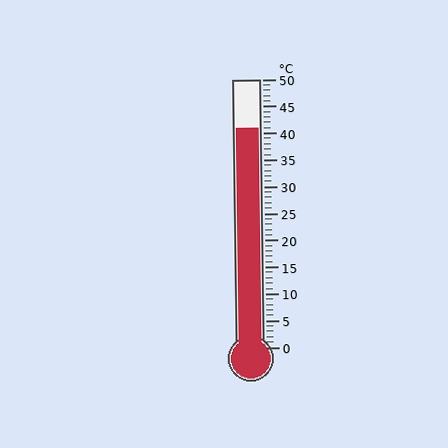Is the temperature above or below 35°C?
The temperature is above 35°C.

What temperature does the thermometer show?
The thermometer shows approximately 41°C.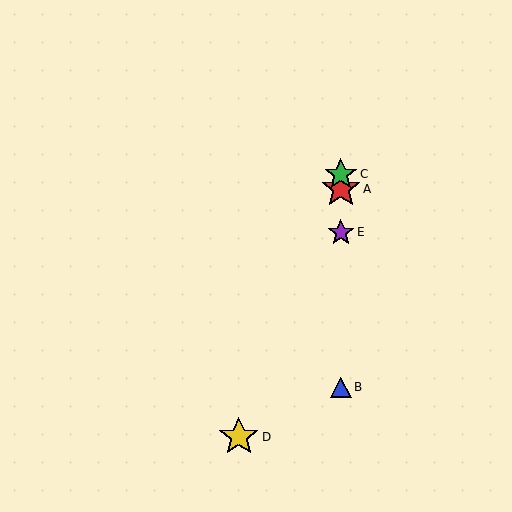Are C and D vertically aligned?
No, C is at x≈341 and D is at x≈239.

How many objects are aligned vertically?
4 objects (A, B, C, E) are aligned vertically.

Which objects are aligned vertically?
Objects A, B, C, E are aligned vertically.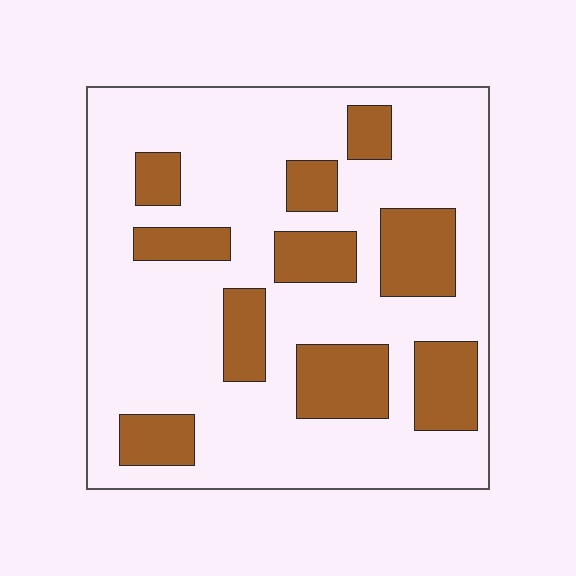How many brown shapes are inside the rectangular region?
10.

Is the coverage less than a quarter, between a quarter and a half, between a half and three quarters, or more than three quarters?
Between a quarter and a half.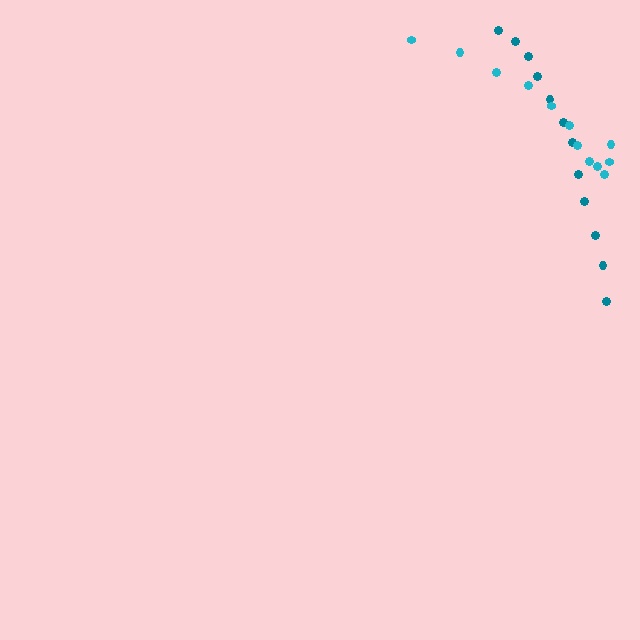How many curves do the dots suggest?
There are 2 distinct paths.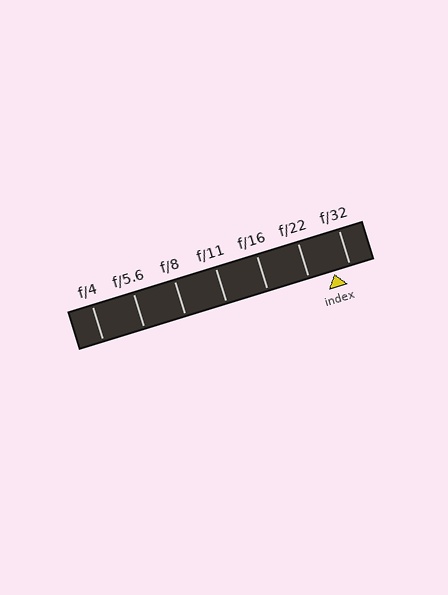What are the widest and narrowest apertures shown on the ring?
The widest aperture shown is f/4 and the narrowest is f/32.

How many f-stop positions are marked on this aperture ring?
There are 7 f-stop positions marked.